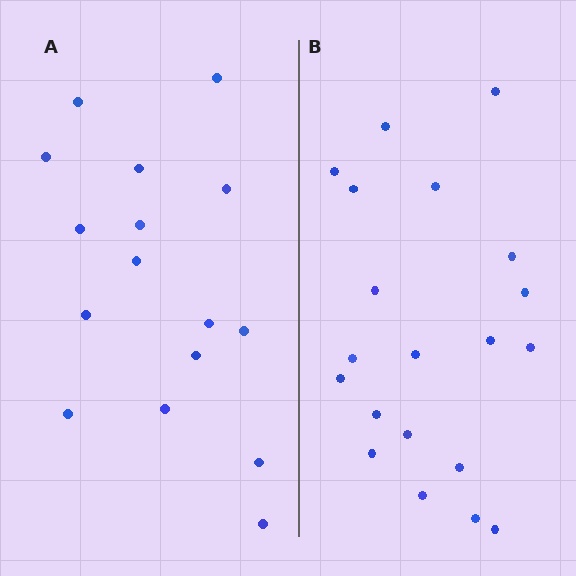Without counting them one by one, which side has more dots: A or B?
Region B (the right region) has more dots.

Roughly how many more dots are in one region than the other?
Region B has about 4 more dots than region A.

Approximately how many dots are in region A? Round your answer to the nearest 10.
About 20 dots. (The exact count is 16, which rounds to 20.)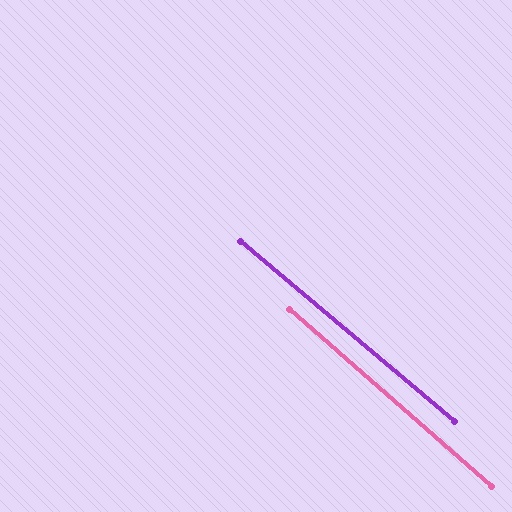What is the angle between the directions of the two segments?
Approximately 1 degree.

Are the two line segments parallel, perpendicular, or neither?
Parallel — their directions differ by only 1.3°.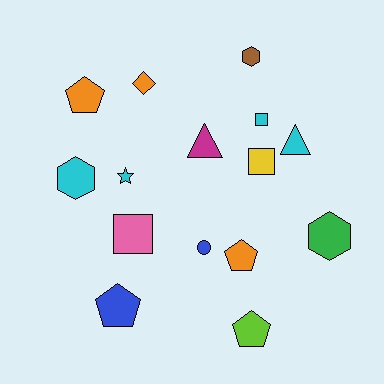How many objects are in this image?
There are 15 objects.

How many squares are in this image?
There are 3 squares.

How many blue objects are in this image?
There are 2 blue objects.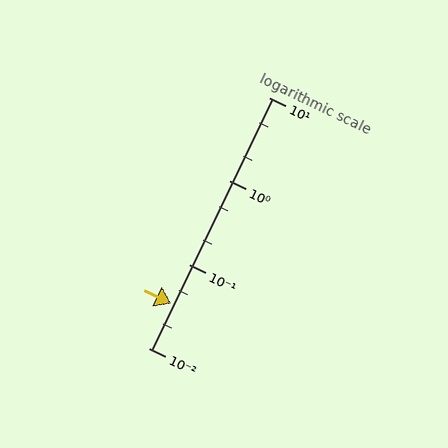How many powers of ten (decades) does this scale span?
The scale spans 3 decades, from 0.01 to 10.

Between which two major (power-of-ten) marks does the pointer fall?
The pointer is between 0.01 and 0.1.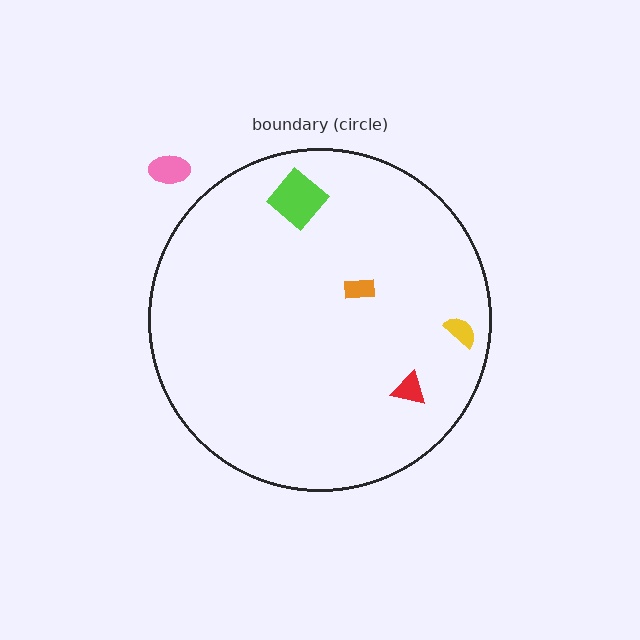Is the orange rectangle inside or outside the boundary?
Inside.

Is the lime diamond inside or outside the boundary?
Inside.